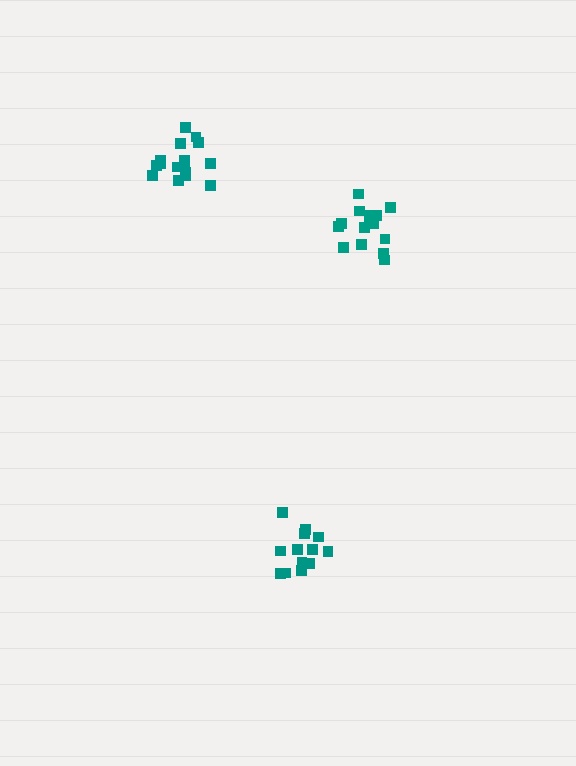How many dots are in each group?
Group 1: 13 dots, Group 2: 16 dots, Group 3: 15 dots (44 total).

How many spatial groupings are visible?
There are 3 spatial groupings.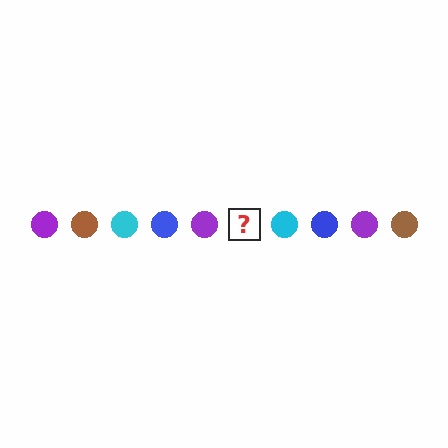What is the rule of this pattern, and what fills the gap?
The rule is that the pattern cycles through purple, brown, cyan, blue circles. The gap should be filled with a brown circle.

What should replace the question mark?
The question mark should be replaced with a brown circle.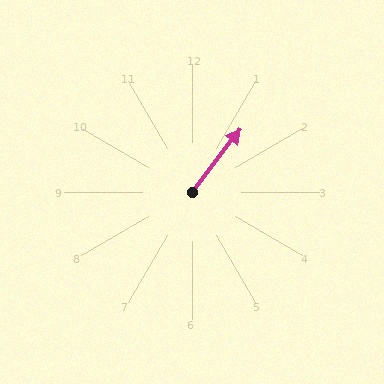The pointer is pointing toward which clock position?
Roughly 1 o'clock.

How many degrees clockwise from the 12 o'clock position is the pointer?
Approximately 37 degrees.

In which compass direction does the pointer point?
Northeast.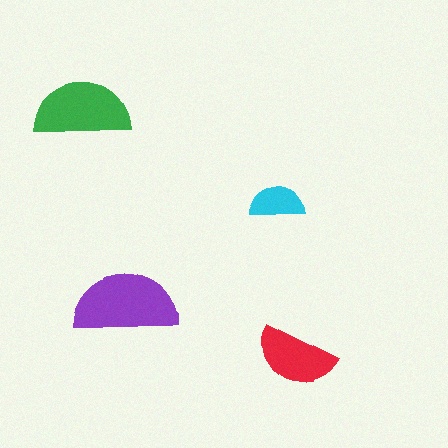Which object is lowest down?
The red semicircle is bottommost.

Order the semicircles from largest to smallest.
the purple one, the green one, the red one, the cyan one.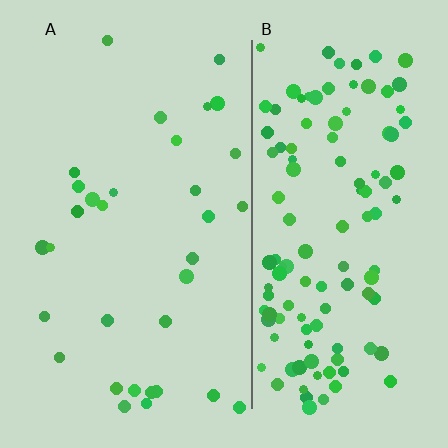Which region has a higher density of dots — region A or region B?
B (the right).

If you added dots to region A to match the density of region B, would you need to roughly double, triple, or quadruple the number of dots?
Approximately quadruple.